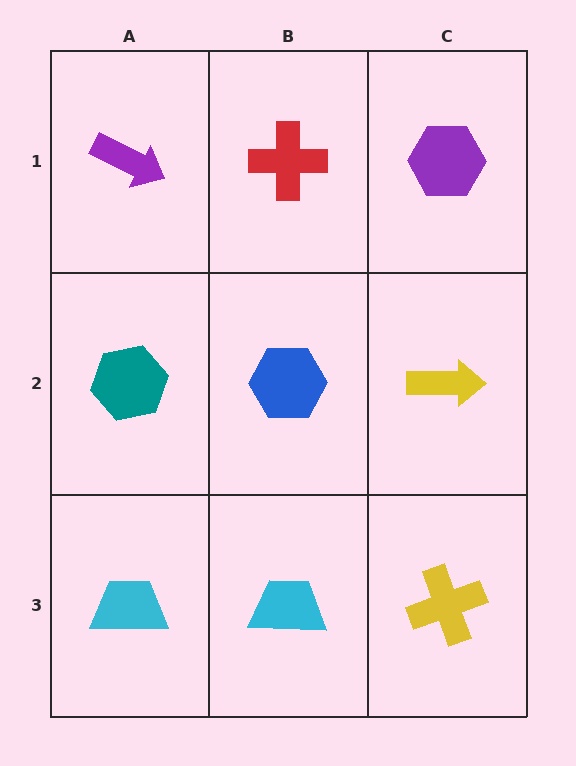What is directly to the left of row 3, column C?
A cyan trapezoid.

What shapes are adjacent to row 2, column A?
A purple arrow (row 1, column A), a cyan trapezoid (row 3, column A), a blue hexagon (row 2, column B).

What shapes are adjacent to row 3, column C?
A yellow arrow (row 2, column C), a cyan trapezoid (row 3, column B).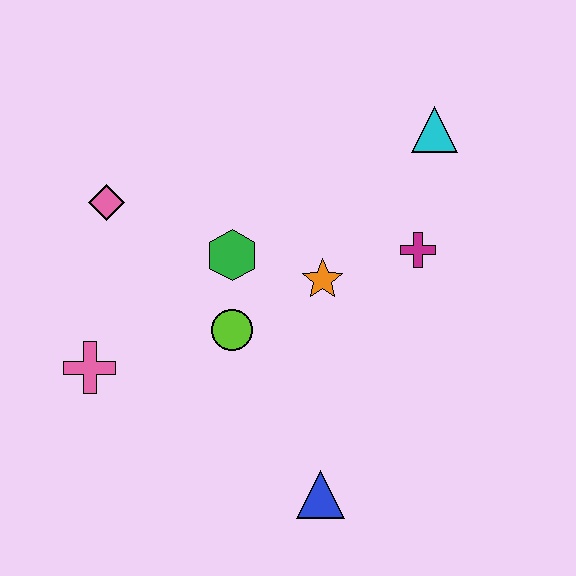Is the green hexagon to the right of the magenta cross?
No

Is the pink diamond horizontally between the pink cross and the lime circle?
Yes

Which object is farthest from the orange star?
The pink cross is farthest from the orange star.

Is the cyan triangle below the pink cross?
No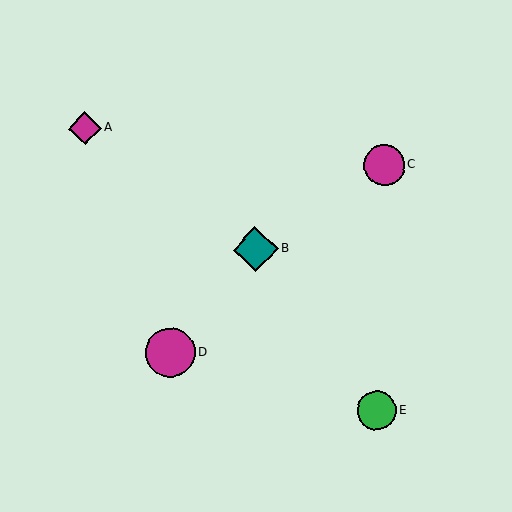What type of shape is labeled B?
Shape B is a teal diamond.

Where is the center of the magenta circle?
The center of the magenta circle is at (384, 165).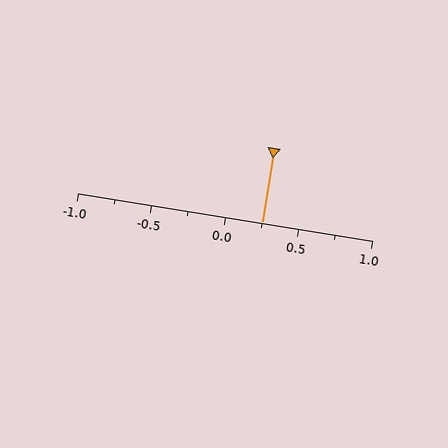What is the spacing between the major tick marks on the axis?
The major ticks are spaced 0.5 apart.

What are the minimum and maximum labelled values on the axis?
The axis runs from -1.0 to 1.0.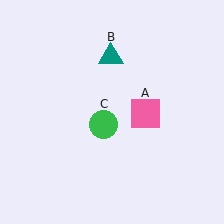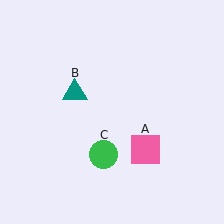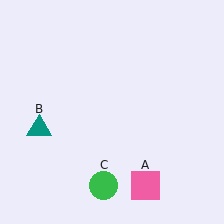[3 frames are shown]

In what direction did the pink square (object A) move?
The pink square (object A) moved down.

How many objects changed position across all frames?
3 objects changed position: pink square (object A), teal triangle (object B), green circle (object C).